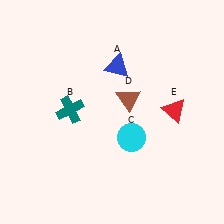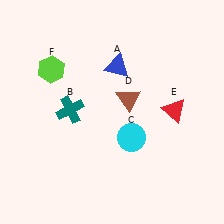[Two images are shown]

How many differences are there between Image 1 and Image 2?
There is 1 difference between the two images.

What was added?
A lime hexagon (F) was added in Image 2.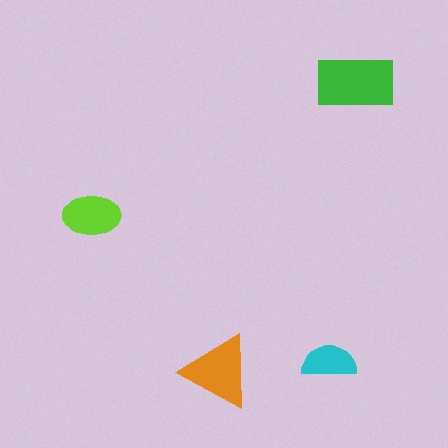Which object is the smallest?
The cyan semicircle.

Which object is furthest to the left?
The lime ellipse is leftmost.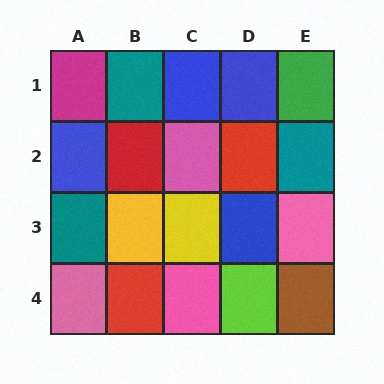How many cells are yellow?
2 cells are yellow.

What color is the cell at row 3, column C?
Yellow.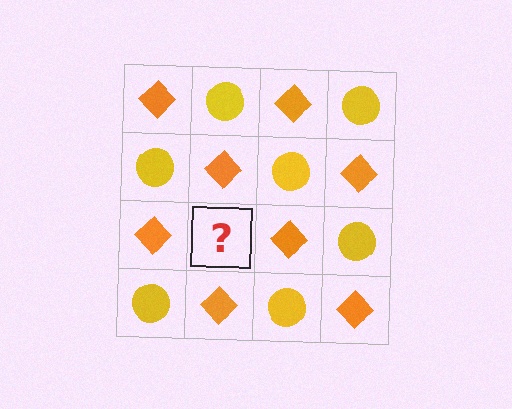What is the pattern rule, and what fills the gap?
The rule is that it alternates orange diamond and yellow circle in a checkerboard pattern. The gap should be filled with a yellow circle.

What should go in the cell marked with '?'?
The missing cell should contain a yellow circle.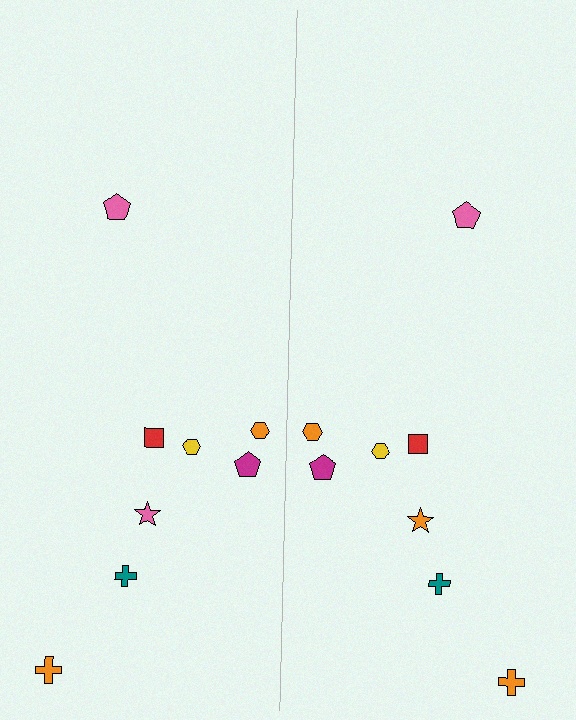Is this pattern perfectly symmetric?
No, the pattern is not perfectly symmetric. The orange star on the right side breaks the symmetry — its mirror counterpart is pink.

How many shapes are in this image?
There are 16 shapes in this image.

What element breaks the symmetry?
The orange star on the right side breaks the symmetry — its mirror counterpart is pink.